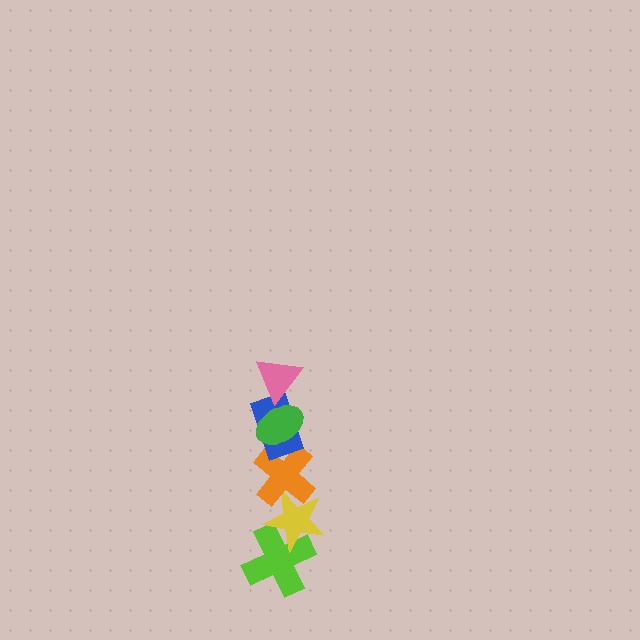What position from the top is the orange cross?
The orange cross is 4th from the top.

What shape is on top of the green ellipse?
The pink triangle is on top of the green ellipse.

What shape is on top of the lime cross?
The yellow star is on top of the lime cross.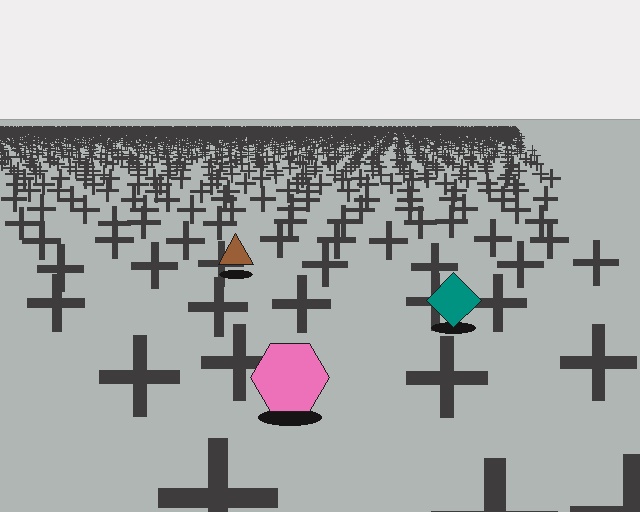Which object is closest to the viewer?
The pink hexagon is closest. The texture marks near it are larger and more spread out.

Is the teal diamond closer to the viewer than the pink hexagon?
No. The pink hexagon is closer — you can tell from the texture gradient: the ground texture is coarser near it.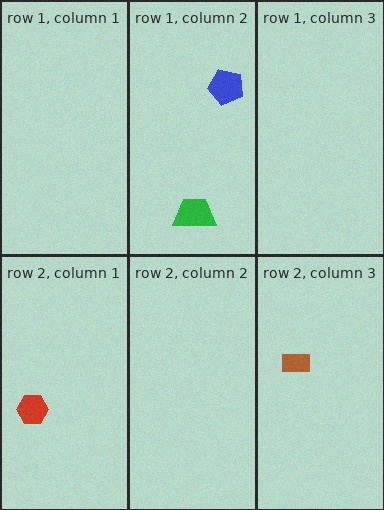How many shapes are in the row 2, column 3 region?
1.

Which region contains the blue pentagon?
The row 1, column 2 region.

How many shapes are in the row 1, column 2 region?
2.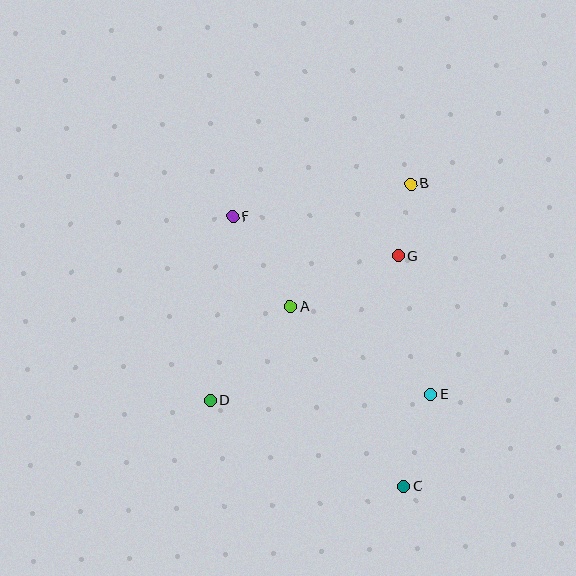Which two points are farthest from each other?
Points C and F are farthest from each other.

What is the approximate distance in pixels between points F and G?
The distance between F and G is approximately 170 pixels.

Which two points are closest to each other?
Points B and G are closest to each other.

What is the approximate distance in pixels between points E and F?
The distance between E and F is approximately 266 pixels.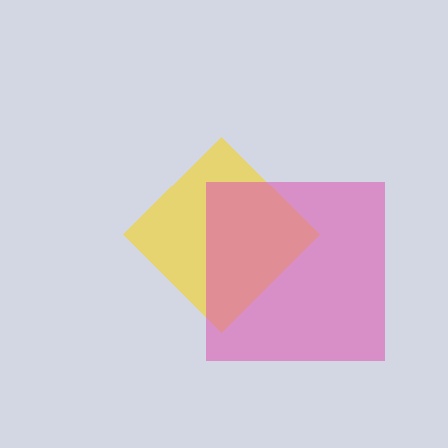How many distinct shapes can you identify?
There are 2 distinct shapes: a yellow diamond, a pink square.